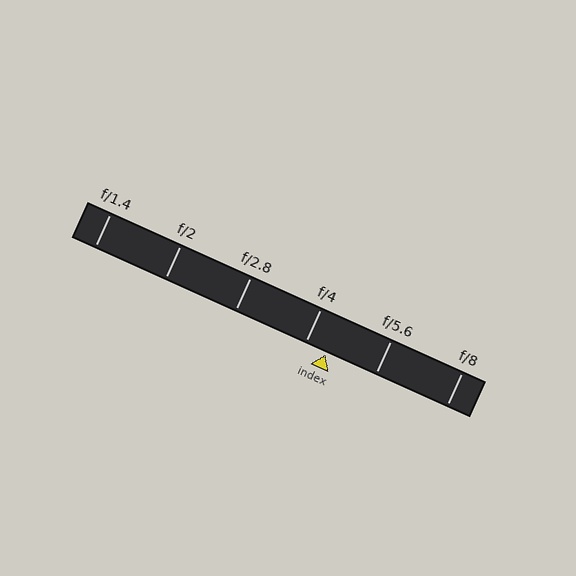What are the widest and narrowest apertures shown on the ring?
The widest aperture shown is f/1.4 and the narrowest is f/8.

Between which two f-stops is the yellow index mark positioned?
The index mark is between f/4 and f/5.6.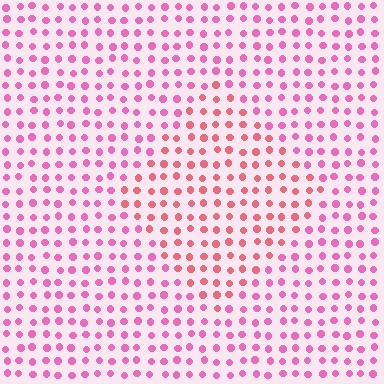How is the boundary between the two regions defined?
The boundary is defined purely by a slight shift in hue (about 28 degrees). Spacing, size, and orientation are identical on both sides.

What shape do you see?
I see a diamond.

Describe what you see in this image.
The image is filled with small pink elements in a uniform arrangement. A diamond-shaped region is visible where the elements are tinted to a slightly different hue, forming a subtle color boundary.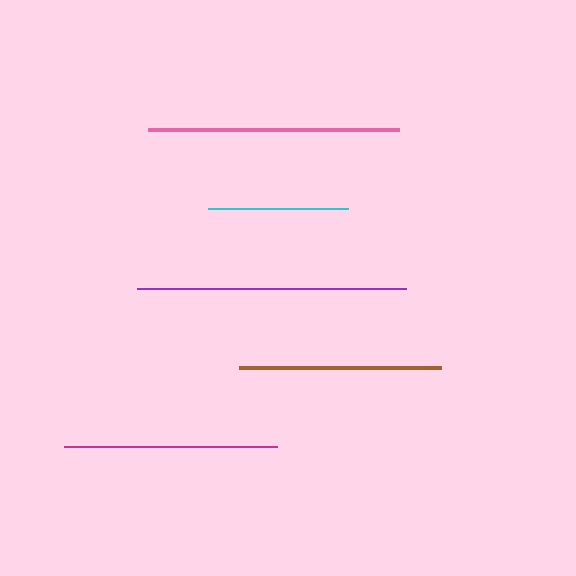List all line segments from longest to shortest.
From longest to shortest: purple, pink, magenta, brown, cyan.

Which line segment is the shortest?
The cyan line is the shortest at approximately 141 pixels.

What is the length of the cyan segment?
The cyan segment is approximately 141 pixels long.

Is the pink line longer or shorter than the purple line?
The purple line is longer than the pink line.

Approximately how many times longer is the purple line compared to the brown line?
The purple line is approximately 1.3 times the length of the brown line.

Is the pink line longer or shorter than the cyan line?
The pink line is longer than the cyan line.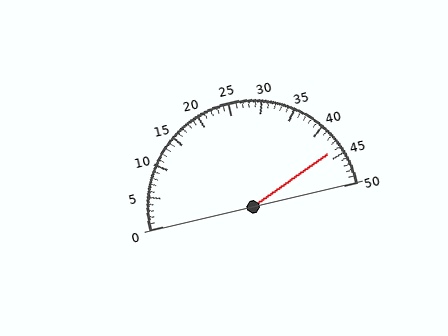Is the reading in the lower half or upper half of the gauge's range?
The reading is in the upper half of the range (0 to 50).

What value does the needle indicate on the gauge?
The needle indicates approximately 44.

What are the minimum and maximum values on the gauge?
The gauge ranges from 0 to 50.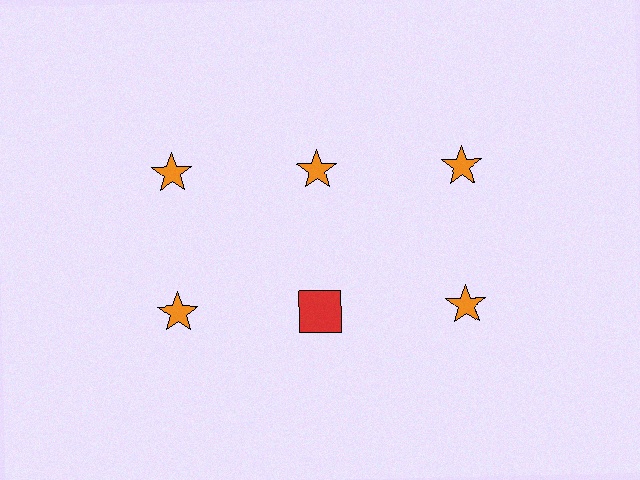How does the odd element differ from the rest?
It differs in both color (red instead of orange) and shape (square instead of star).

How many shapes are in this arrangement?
There are 6 shapes arranged in a grid pattern.